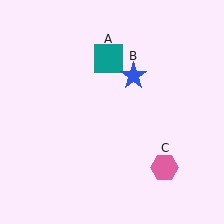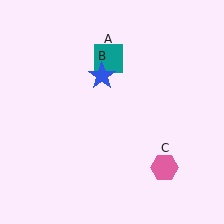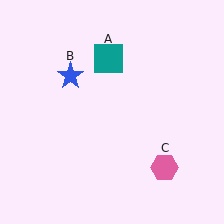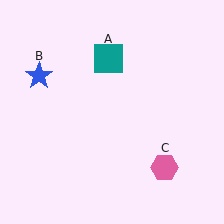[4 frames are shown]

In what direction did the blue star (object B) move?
The blue star (object B) moved left.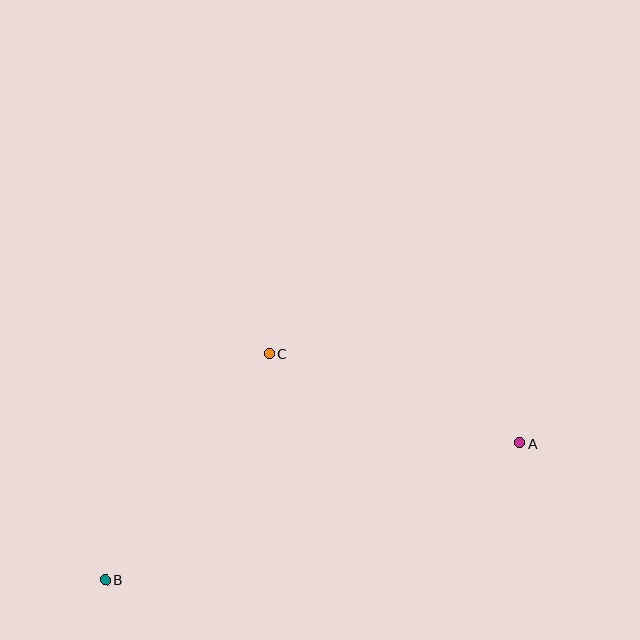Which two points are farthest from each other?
Points A and B are farthest from each other.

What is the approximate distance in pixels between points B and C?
The distance between B and C is approximately 279 pixels.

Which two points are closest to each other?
Points A and C are closest to each other.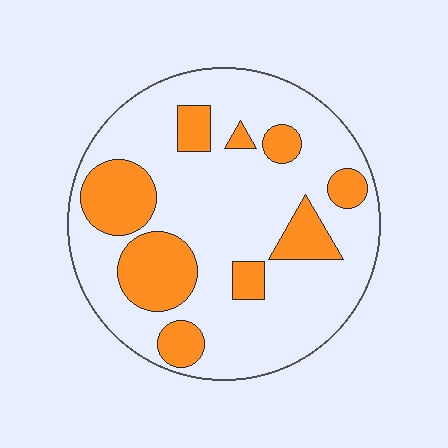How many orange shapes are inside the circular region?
9.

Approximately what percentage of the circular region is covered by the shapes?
Approximately 25%.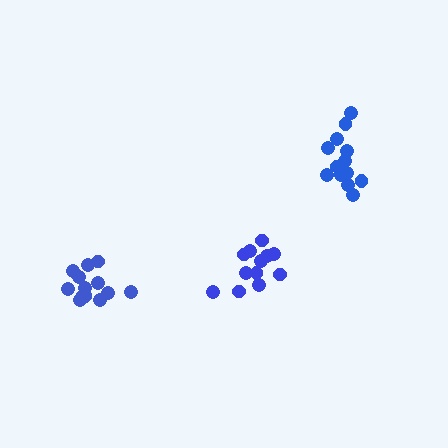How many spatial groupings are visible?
There are 3 spatial groupings.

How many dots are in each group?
Group 1: 12 dots, Group 2: 13 dots, Group 3: 13 dots (38 total).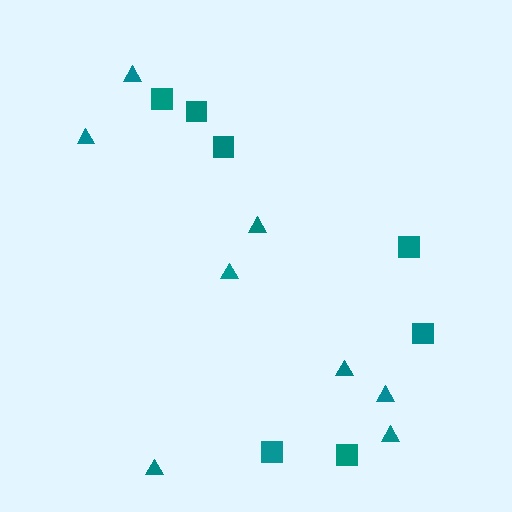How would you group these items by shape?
There are 2 groups: one group of triangles (8) and one group of squares (7).